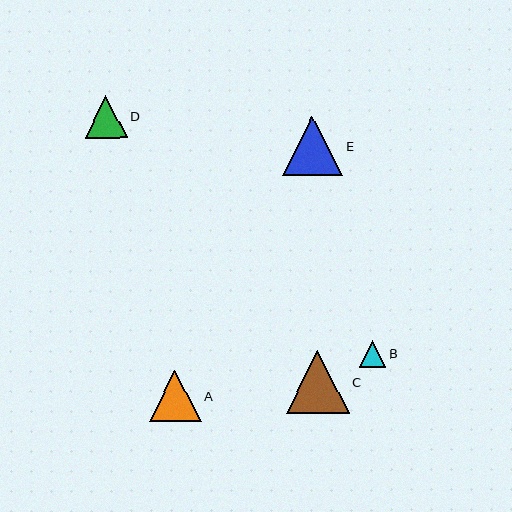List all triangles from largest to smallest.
From largest to smallest: C, E, A, D, B.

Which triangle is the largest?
Triangle C is the largest with a size of approximately 63 pixels.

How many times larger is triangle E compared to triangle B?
Triangle E is approximately 2.2 times the size of triangle B.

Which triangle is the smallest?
Triangle B is the smallest with a size of approximately 27 pixels.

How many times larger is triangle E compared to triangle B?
Triangle E is approximately 2.2 times the size of triangle B.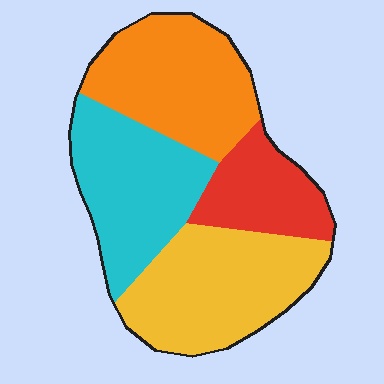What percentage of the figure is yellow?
Yellow covers roughly 30% of the figure.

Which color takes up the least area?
Red, at roughly 15%.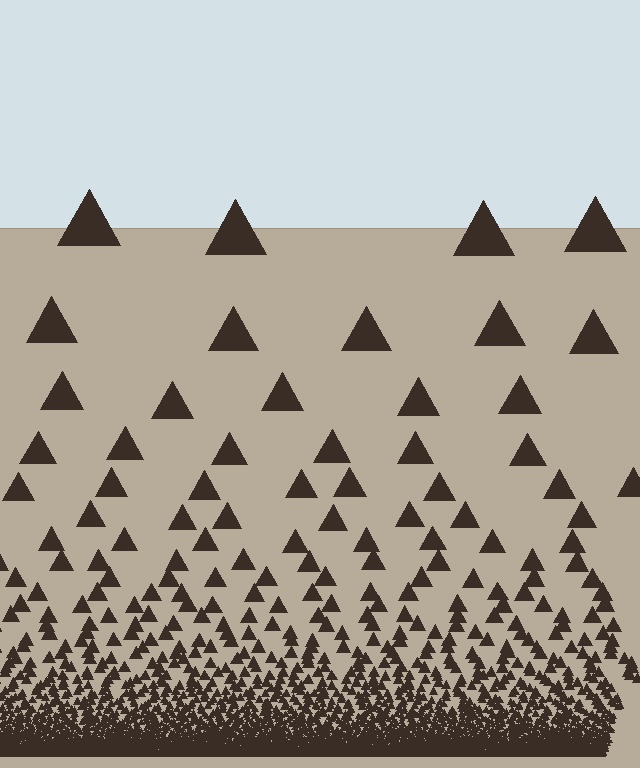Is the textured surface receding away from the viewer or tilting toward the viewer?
The surface appears to tilt toward the viewer. Texture elements get larger and sparser toward the top.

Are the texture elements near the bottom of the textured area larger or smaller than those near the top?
Smaller. The gradient is inverted — elements near the bottom are smaller and denser.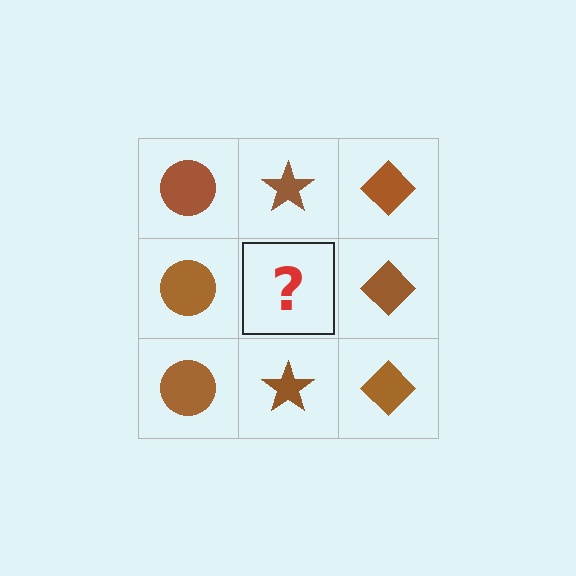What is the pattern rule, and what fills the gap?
The rule is that each column has a consistent shape. The gap should be filled with a brown star.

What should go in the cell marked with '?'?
The missing cell should contain a brown star.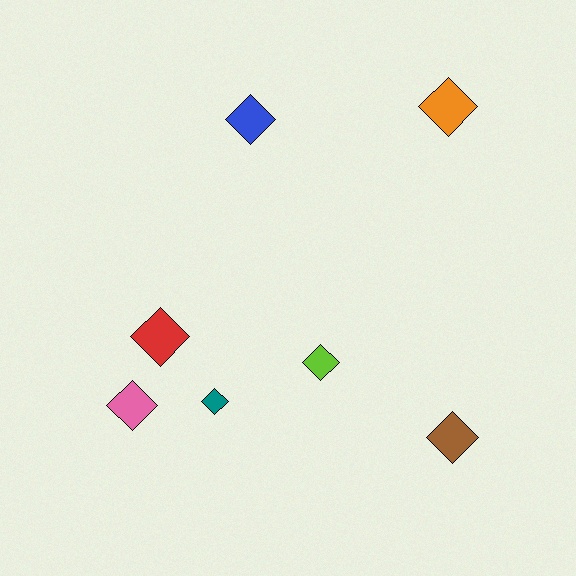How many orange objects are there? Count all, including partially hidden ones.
There is 1 orange object.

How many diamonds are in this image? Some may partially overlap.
There are 7 diamonds.